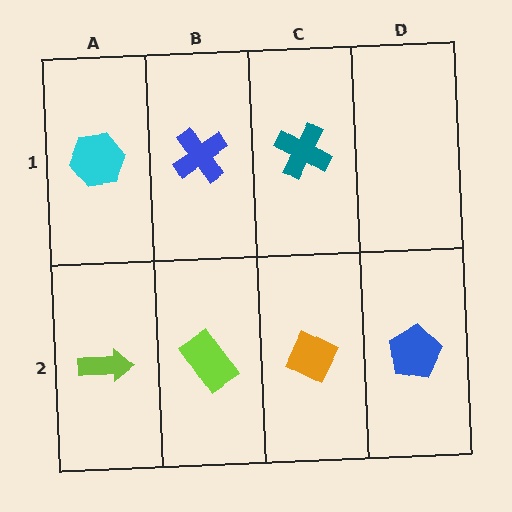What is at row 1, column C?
A teal cross.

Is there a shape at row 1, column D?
No, that cell is empty.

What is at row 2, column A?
A lime arrow.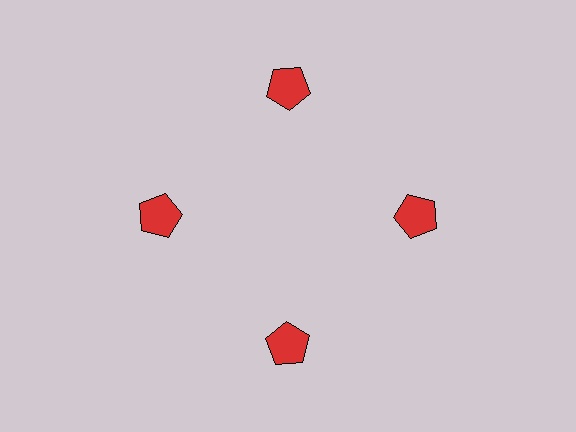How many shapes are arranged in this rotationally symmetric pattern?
There are 4 shapes, arranged in 4 groups of 1.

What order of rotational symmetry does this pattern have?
This pattern has 4-fold rotational symmetry.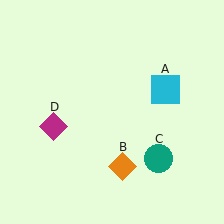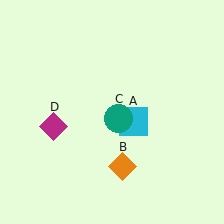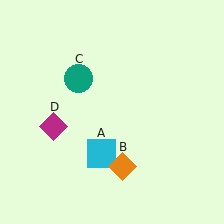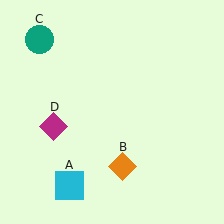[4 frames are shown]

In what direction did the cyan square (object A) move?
The cyan square (object A) moved down and to the left.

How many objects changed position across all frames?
2 objects changed position: cyan square (object A), teal circle (object C).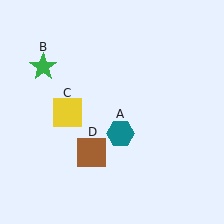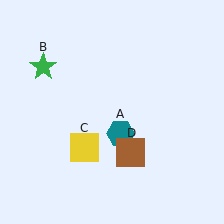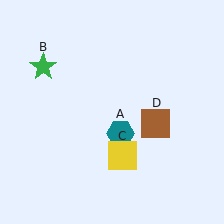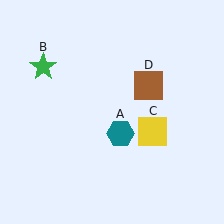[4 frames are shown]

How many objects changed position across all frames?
2 objects changed position: yellow square (object C), brown square (object D).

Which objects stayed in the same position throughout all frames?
Teal hexagon (object A) and green star (object B) remained stationary.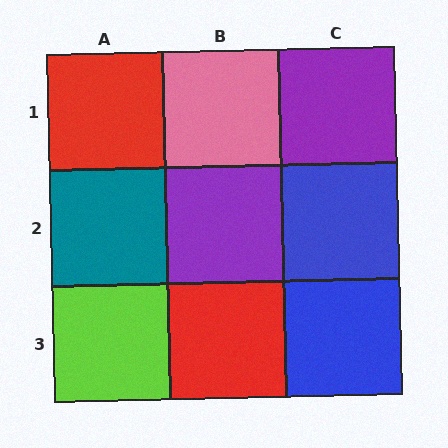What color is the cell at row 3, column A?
Lime.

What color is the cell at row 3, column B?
Red.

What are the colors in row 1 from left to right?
Red, pink, purple.